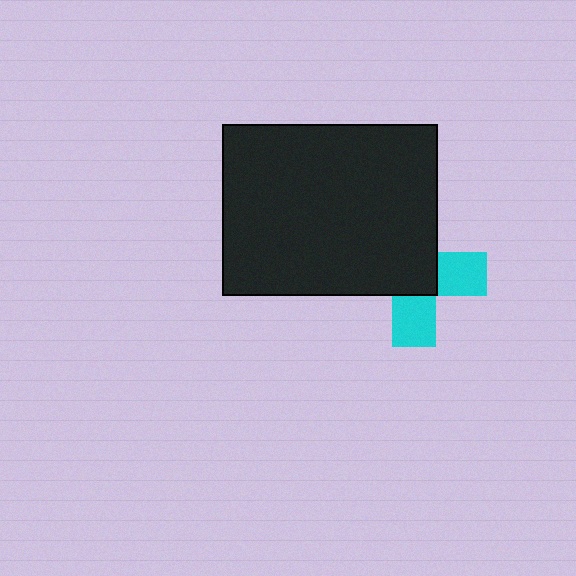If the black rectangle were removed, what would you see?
You would see the complete cyan cross.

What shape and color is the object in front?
The object in front is a black rectangle.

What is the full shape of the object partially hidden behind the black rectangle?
The partially hidden object is a cyan cross.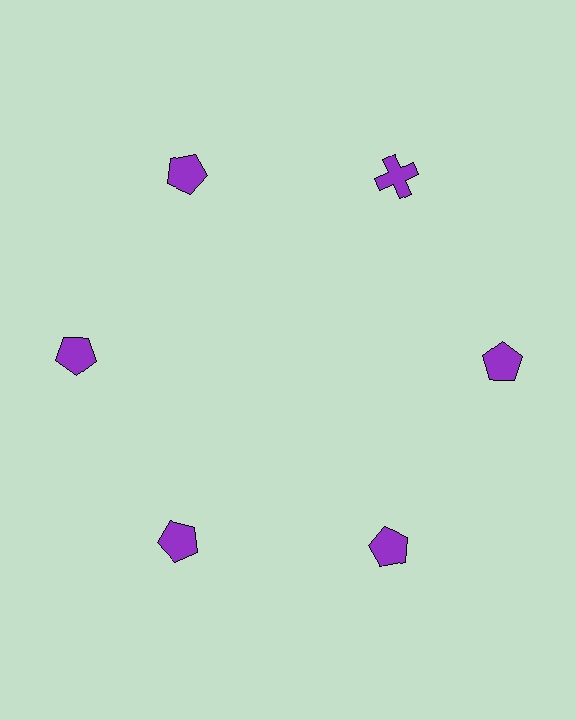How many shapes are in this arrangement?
There are 6 shapes arranged in a ring pattern.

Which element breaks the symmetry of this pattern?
The purple cross at roughly the 1 o'clock position breaks the symmetry. All other shapes are purple pentagons.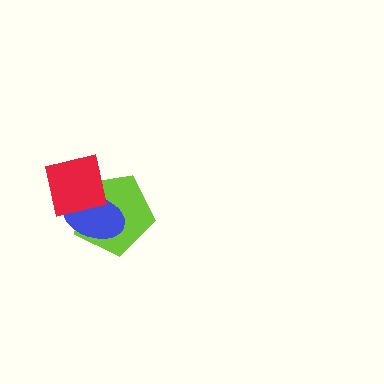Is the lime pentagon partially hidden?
Yes, it is partially covered by another shape.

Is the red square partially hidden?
No, no other shape covers it.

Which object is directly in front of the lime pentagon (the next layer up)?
The blue ellipse is directly in front of the lime pentagon.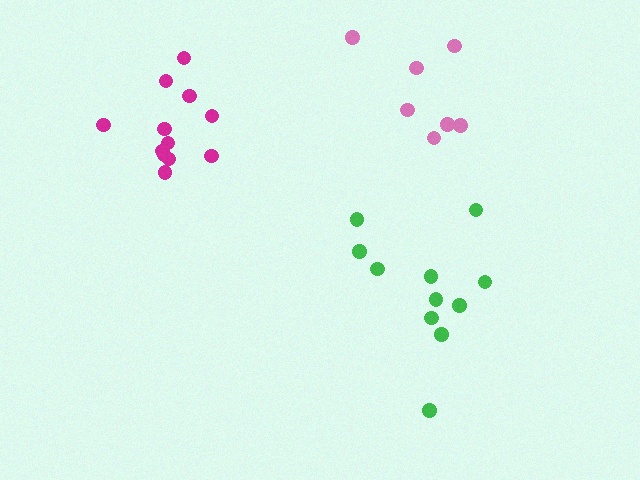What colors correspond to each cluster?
The clusters are colored: green, magenta, pink.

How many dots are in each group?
Group 1: 11 dots, Group 2: 12 dots, Group 3: 7 dots (30 total).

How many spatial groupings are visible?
There are 3 spatial groupings.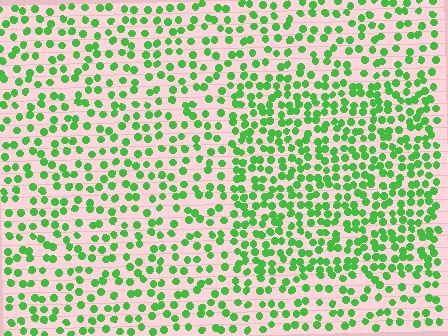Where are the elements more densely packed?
The elements are more densely packed inside the rectangle boundary.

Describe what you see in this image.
The image contains small green elements arranged at two different densities. A rectangle-shaped region is visible where the elements are more densely packed than the surrounding area.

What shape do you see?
I see a rectangle.